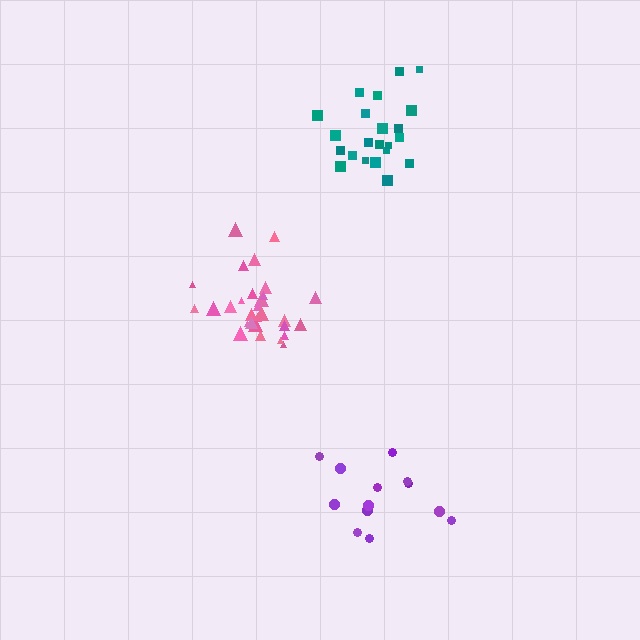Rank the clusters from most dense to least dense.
pink, teal, purple.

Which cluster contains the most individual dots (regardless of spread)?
Pink (29).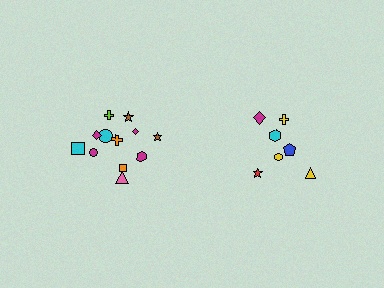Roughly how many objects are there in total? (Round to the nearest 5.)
Roughly 20 objects in total.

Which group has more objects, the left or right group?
The left group.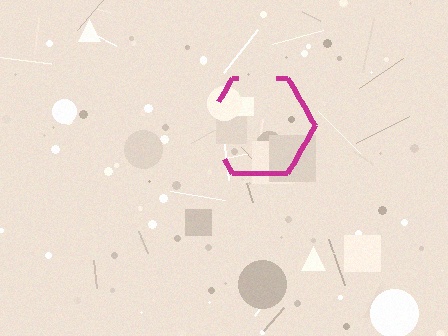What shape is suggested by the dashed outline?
The dashed outline suggests a hexagon.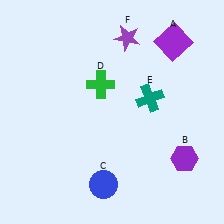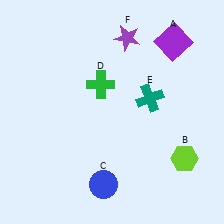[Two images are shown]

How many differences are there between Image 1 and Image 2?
There is 1 difference between the two images.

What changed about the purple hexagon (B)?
In Image 1, B is purple. In Image 2, it changed to lime.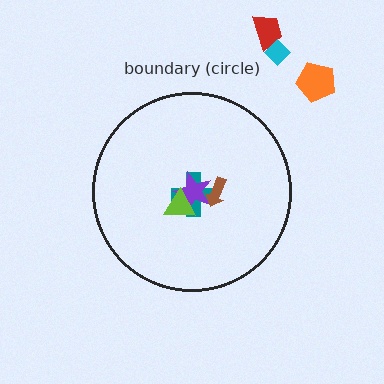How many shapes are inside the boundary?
4 inside, 3 outside.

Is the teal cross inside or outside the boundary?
Inside.